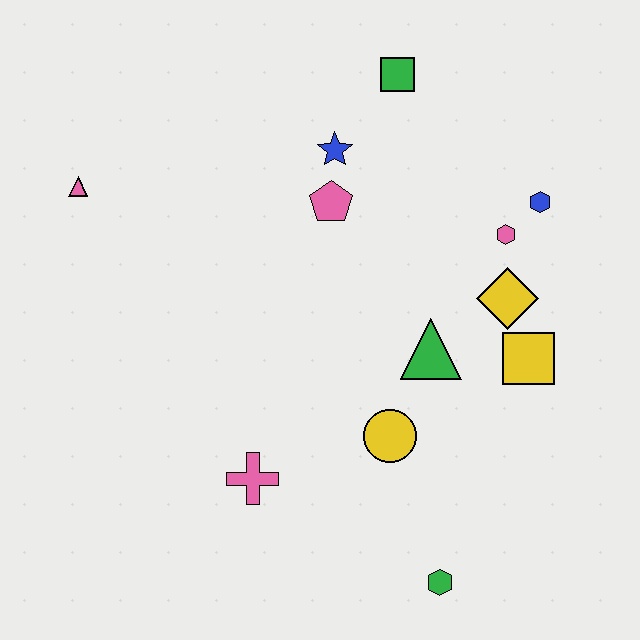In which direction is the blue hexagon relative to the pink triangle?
The blue hexagon is to the right of the pink triangle.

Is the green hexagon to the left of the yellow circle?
No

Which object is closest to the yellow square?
The yellow diamond is closest to the yellow square.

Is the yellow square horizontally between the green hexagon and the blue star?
No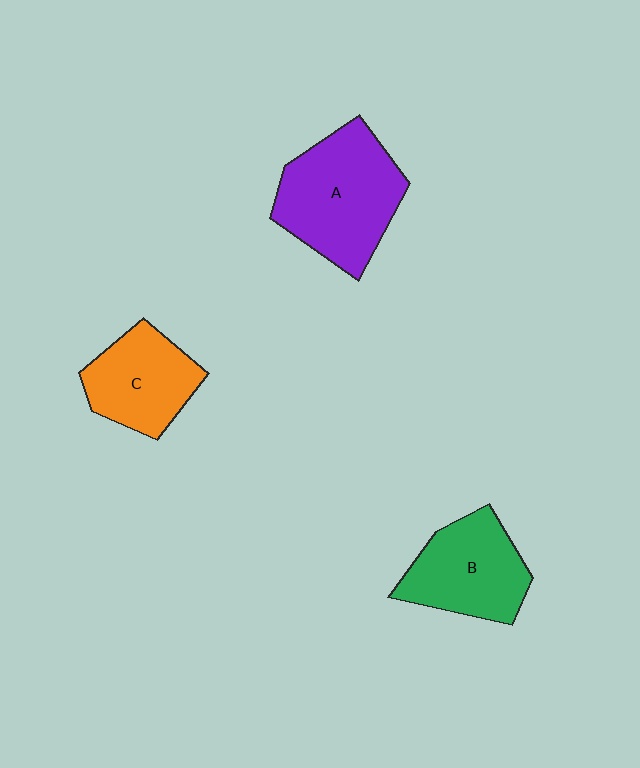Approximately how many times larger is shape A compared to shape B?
Approximately 1.3 times.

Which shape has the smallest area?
Shape C (orange).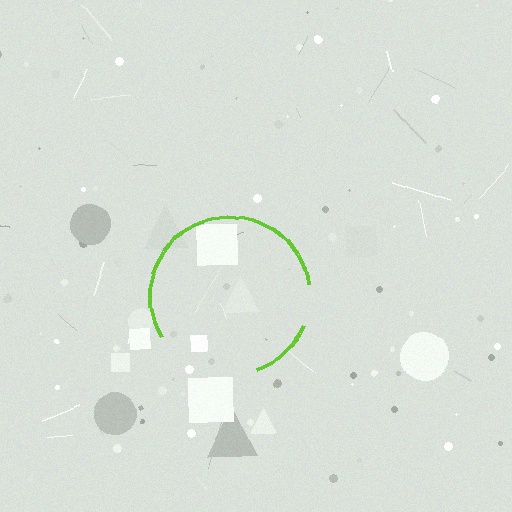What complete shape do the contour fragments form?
The contour fragments form a circle.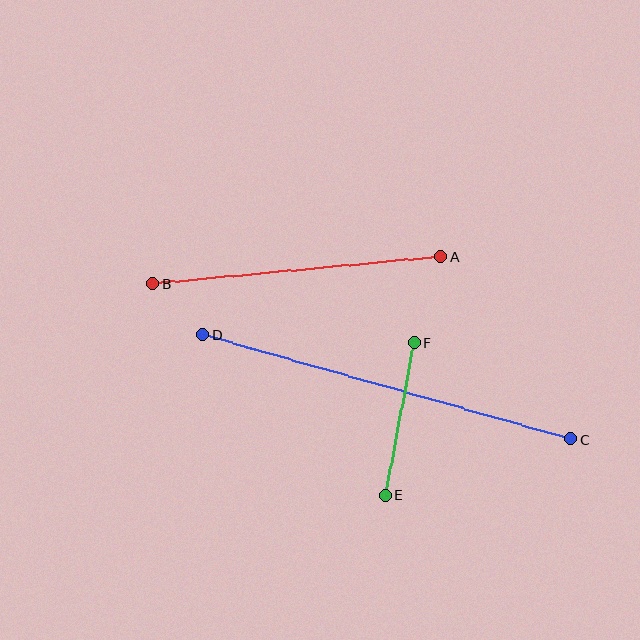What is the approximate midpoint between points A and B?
The midpoint is at approximately (297, 270) pixels.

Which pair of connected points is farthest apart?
Points C and D are farthest apart.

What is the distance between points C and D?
The distance is approximately 382 pixels.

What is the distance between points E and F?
The distance is approximately 156 pixels.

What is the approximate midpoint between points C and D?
The midpoint is at approximately (387, 387) pixels.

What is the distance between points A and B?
The distance is approximately 290 pixels.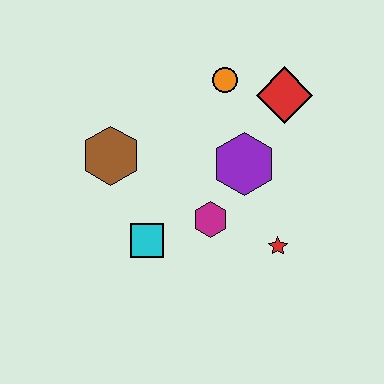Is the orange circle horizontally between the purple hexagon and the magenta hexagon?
Yes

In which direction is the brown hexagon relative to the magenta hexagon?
The brown hexagon is to the left of the magenta hexagon.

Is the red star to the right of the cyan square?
Yes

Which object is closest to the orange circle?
The red diamond is closest to the orange circle.